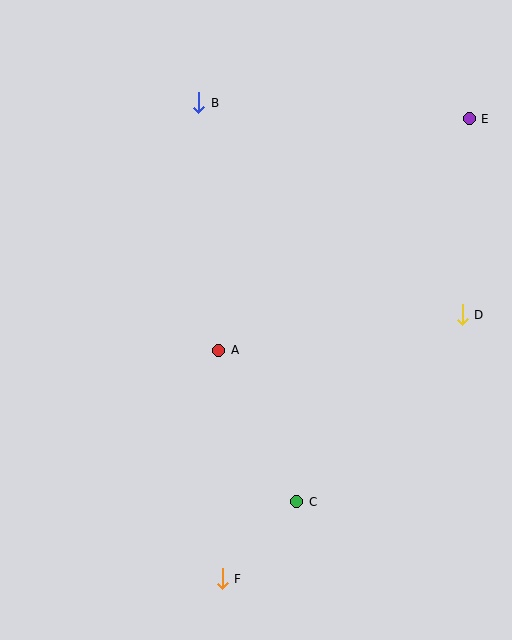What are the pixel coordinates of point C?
Point C is at (297, 502).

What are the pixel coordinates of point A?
Point A is at (219, 350).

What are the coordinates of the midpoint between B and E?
The midpoint between B and E is at (334, 111).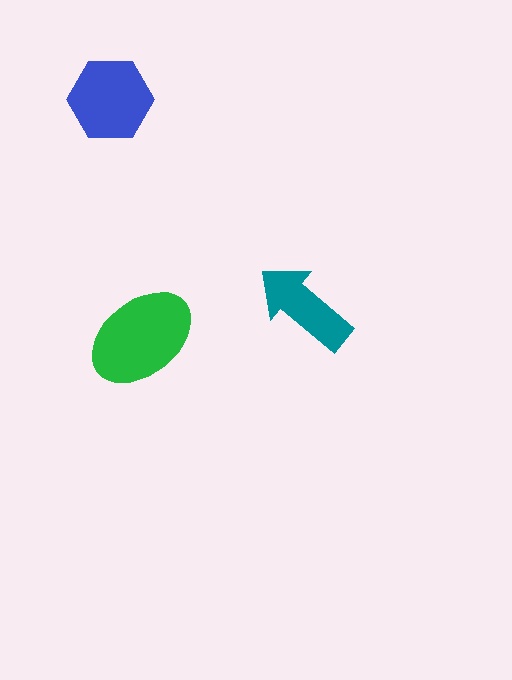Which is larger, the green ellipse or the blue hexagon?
The green ellipse.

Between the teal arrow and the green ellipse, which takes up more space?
The green ellipse.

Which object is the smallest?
The teal arrow.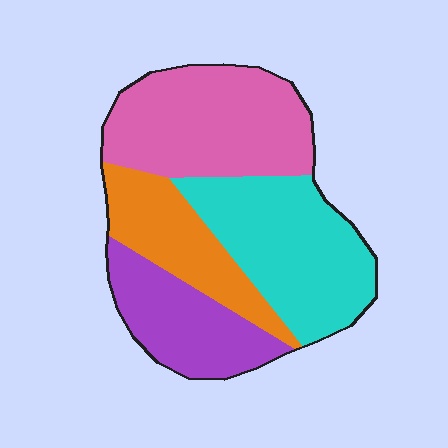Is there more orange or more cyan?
Cyan.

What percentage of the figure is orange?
Orange takes up about one fifth (1/5) of the figure.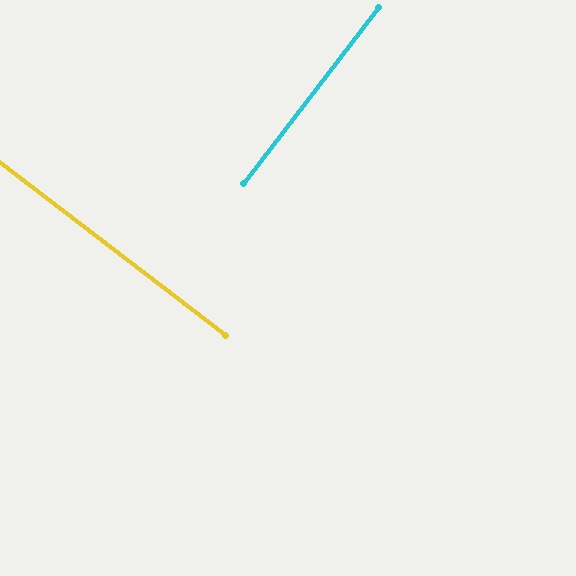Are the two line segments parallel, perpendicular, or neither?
Perpendicular — they meet at approximately 90°.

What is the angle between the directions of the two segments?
Approximately 90 degrees.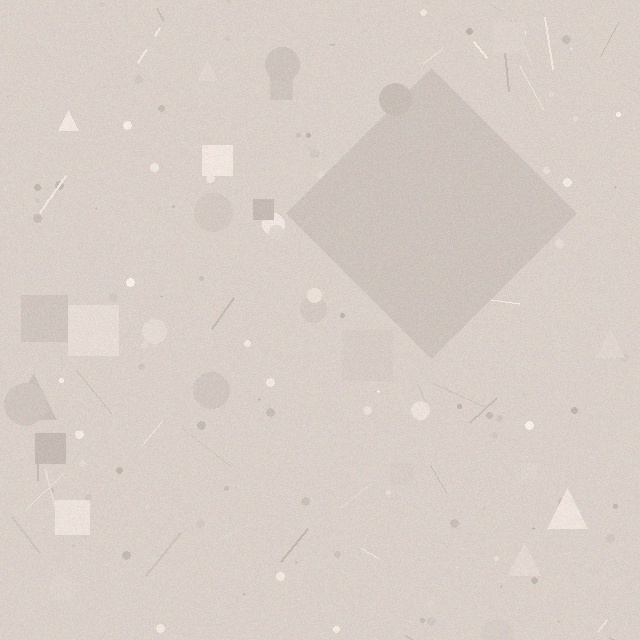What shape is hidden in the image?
A diamond is hidden in the image.